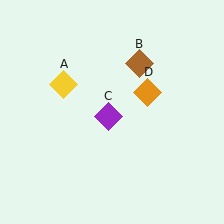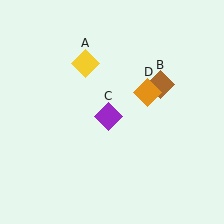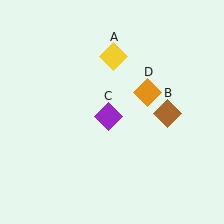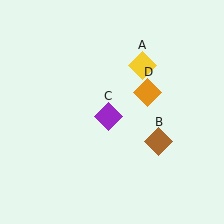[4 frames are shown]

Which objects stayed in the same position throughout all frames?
Purple diamond (object C) and orange diamond (object D) remained stationary.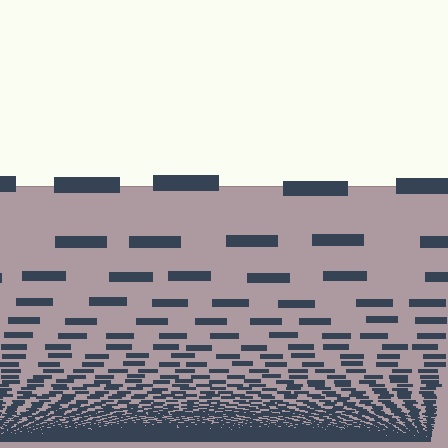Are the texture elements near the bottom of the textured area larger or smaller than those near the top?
Smaller. The gradient is inverted — elements near the bottom are smaller and denser.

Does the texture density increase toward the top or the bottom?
Density increases toward the bottom.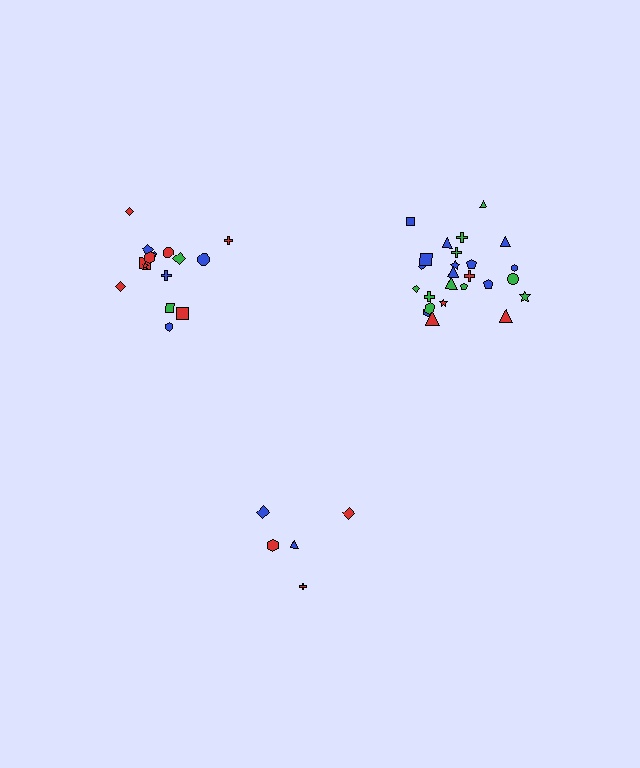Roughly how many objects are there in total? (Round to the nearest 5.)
Roughly 45 objects in total.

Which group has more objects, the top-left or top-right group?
The top-right group.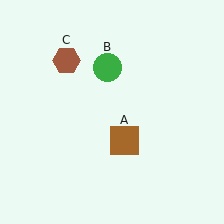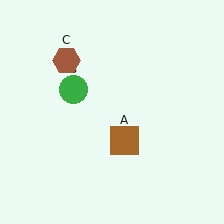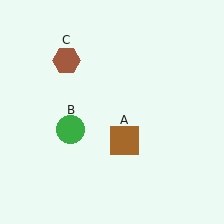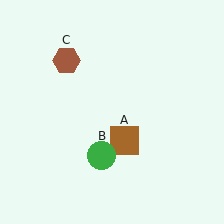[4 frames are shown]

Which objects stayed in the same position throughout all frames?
Brown square (object A) and brown hexagon (object C) remained stationary.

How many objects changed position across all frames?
1 object changed position: green circle (object B).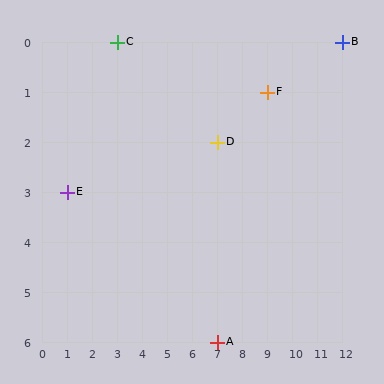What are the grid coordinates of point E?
Point E is at grid coordinates (1, 3).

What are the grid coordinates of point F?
Point F is at grid coordinates (9, 1).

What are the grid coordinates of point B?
Point B is at grid coordinates (12, 0).